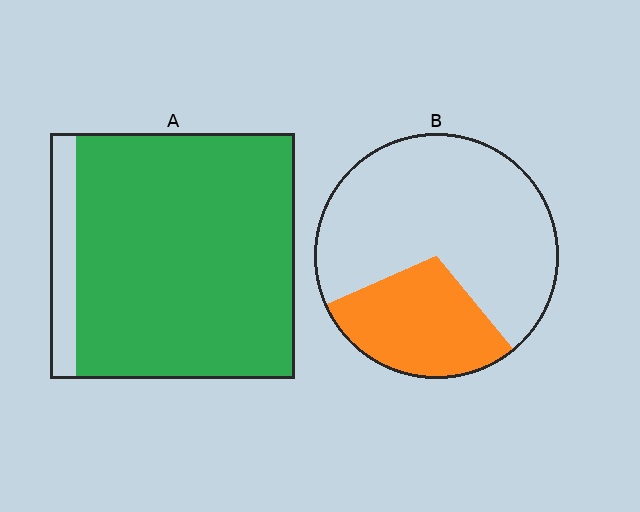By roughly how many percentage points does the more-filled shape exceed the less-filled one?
By roughly 60 percentage points (A over B).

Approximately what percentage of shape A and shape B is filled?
A is approximately 90% and B is approximately 30%.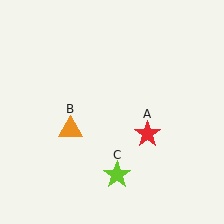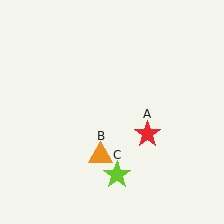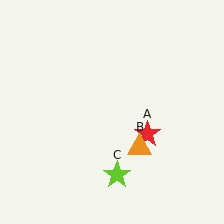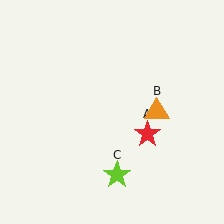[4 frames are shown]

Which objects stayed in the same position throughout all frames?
Red star (object A) and lime star (object C) remained stationary.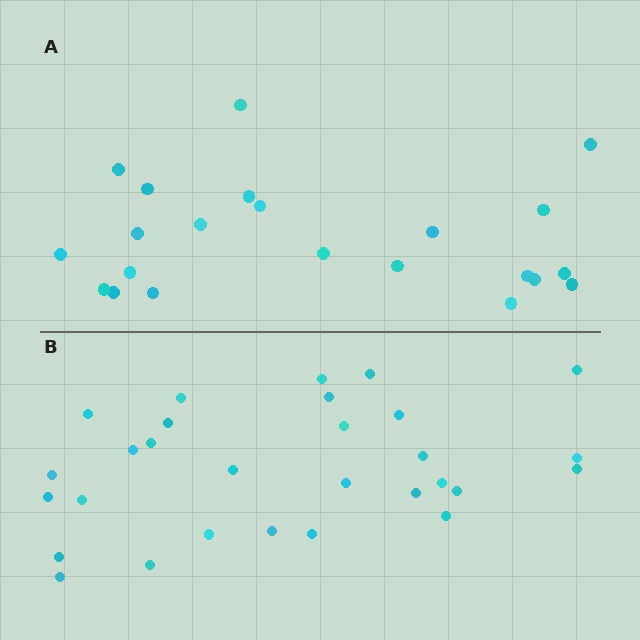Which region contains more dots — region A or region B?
Region B (the bottom region) has more dots.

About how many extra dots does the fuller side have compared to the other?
Region B has roughly 8 or so more dots than region A.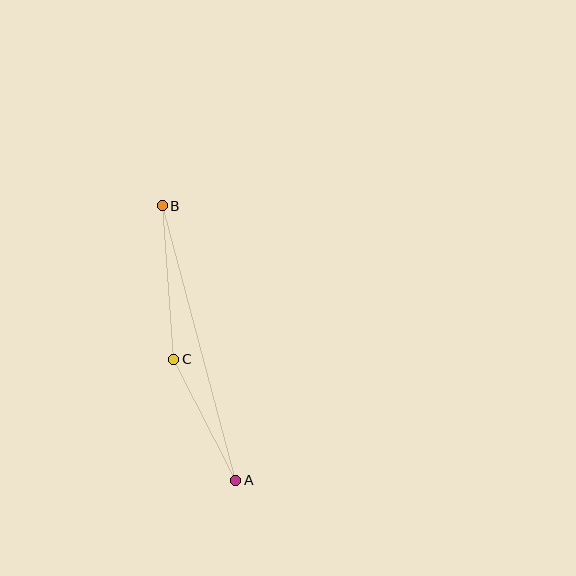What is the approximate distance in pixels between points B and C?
The distance between B and C is approximately 154 pixels.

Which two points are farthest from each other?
Points A and B are farthest from each other.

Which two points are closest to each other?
Points A and C are closest to each other.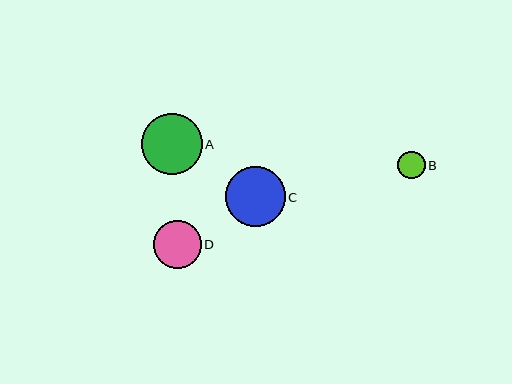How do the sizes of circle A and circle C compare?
Circle A and circle C are approximately the same size.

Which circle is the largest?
Circle A is the largest with a size of approximately 61 pixels.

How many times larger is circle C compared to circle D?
Circle C is approximately 1.2 times the size of circle D.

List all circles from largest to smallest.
From largest to smallest: A, C, D, B.